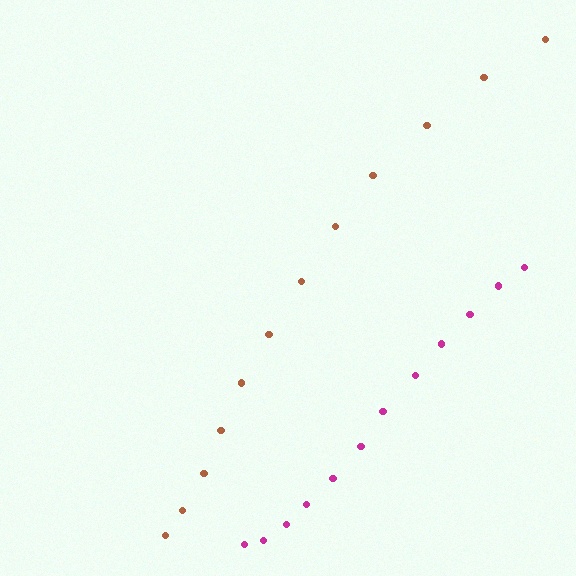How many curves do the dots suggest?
There are 2 distinct paths.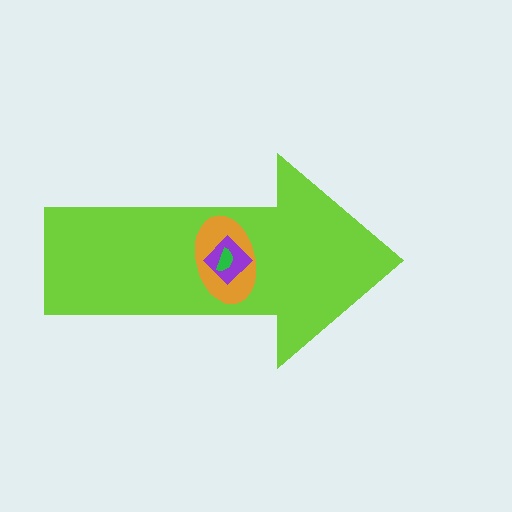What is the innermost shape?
The green semicircle.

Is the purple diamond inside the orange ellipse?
Yes.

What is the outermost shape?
The lime arrow.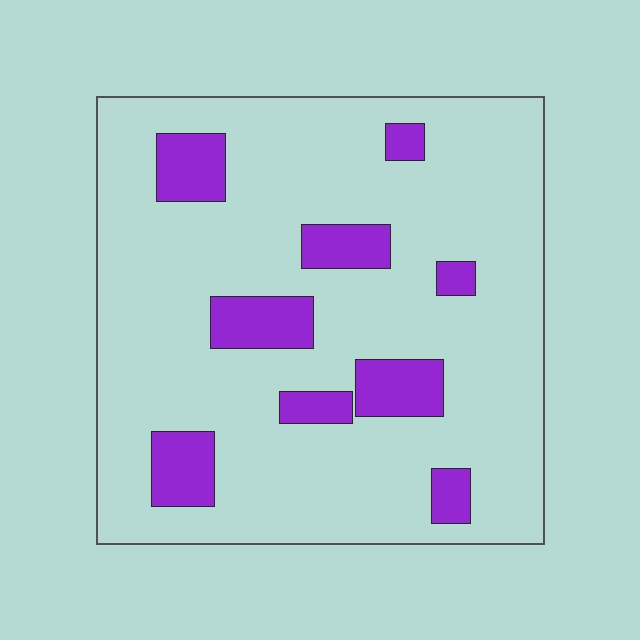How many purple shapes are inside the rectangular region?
9.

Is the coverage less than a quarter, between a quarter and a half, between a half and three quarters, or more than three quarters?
Less than a quarter.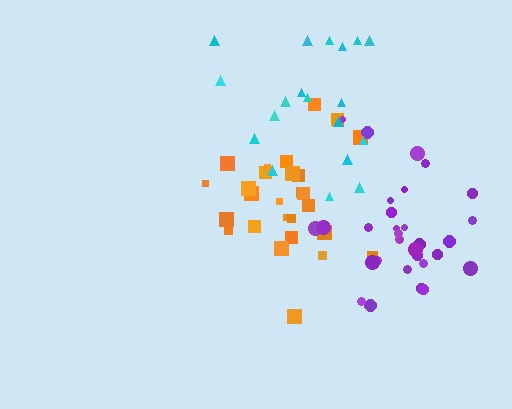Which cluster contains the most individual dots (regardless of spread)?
Purple (31).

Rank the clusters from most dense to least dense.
orange, purple, cyan.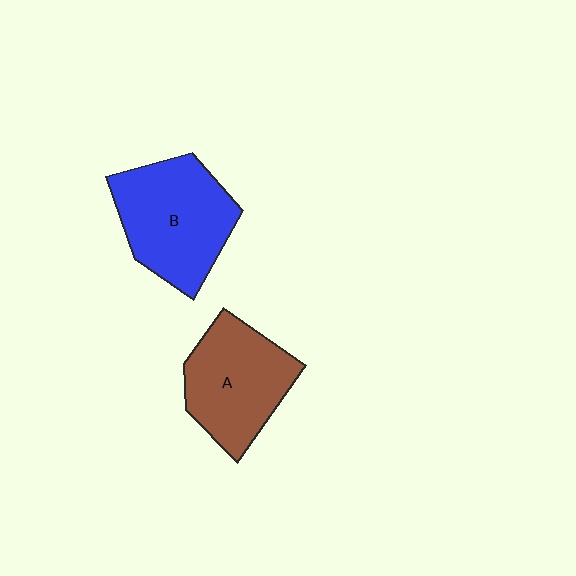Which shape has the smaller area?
Shape A (brown).